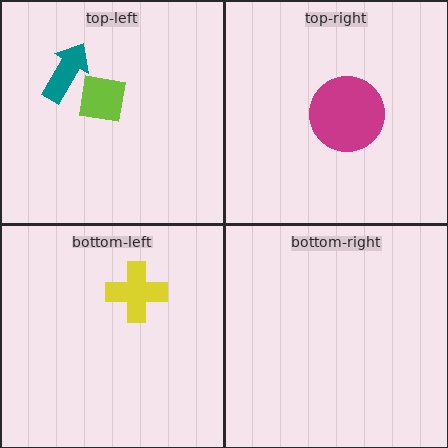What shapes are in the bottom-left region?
The yellow cross.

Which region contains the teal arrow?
The top-left region.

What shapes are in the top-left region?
The lime square, the teal arrow.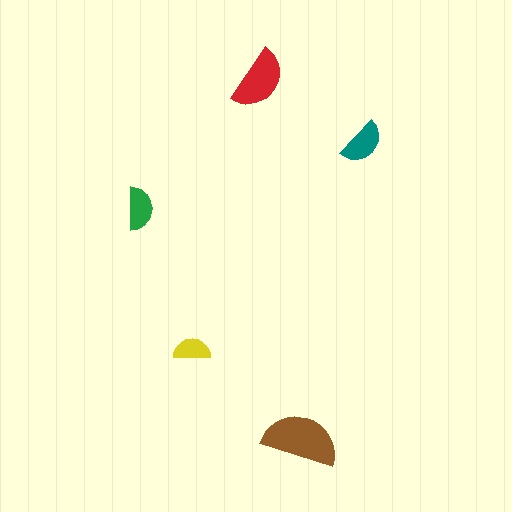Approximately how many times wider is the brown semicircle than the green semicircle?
About 2 times wider.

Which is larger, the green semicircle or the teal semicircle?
The teal one.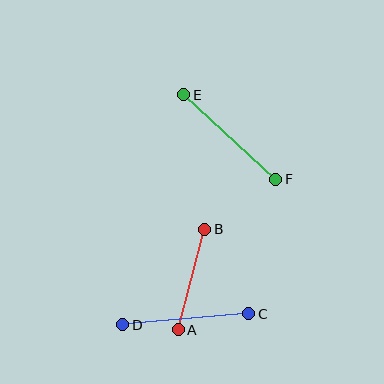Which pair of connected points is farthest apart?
Points C and D are farthest apart.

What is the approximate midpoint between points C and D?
The midpoint is at approximately (186, 319) pixels.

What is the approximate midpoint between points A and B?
The midpoint is at approximately (191, 280) pixels.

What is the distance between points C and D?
The distance is approximately 127 pixels.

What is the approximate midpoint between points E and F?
The midpoint is at approximately (230, 137) pixels.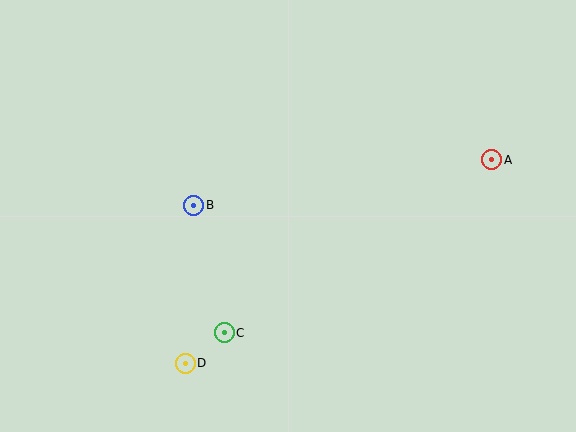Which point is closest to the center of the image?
Point B at (194, 205) is closest to the center.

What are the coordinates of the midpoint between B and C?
The midpoint between B and C is at (209, 269).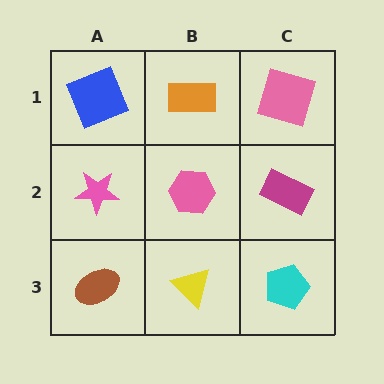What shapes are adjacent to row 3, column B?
A pink hexagon (row 2, column B), a brown ellipse (row 3, column A), a cyan pentagon (row 3, column C).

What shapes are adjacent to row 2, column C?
A pink square (row 1, column C), a cyan pentagon (row 3, column C), a pink hexagon (row 2, column B).